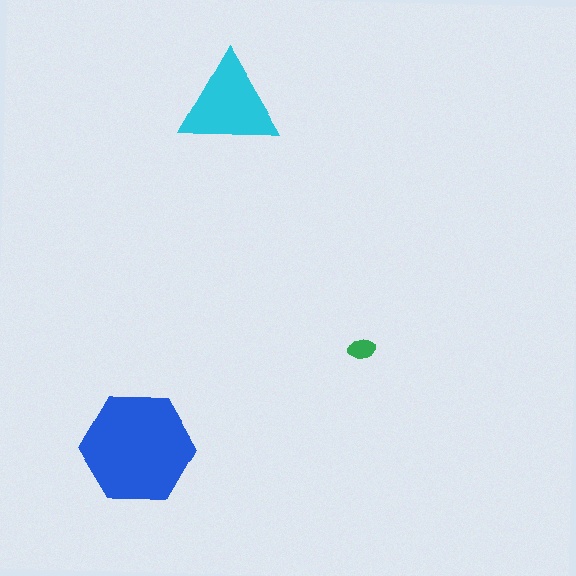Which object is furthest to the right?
The green ellipse is rightmost.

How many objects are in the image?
There are 3 objects in the image.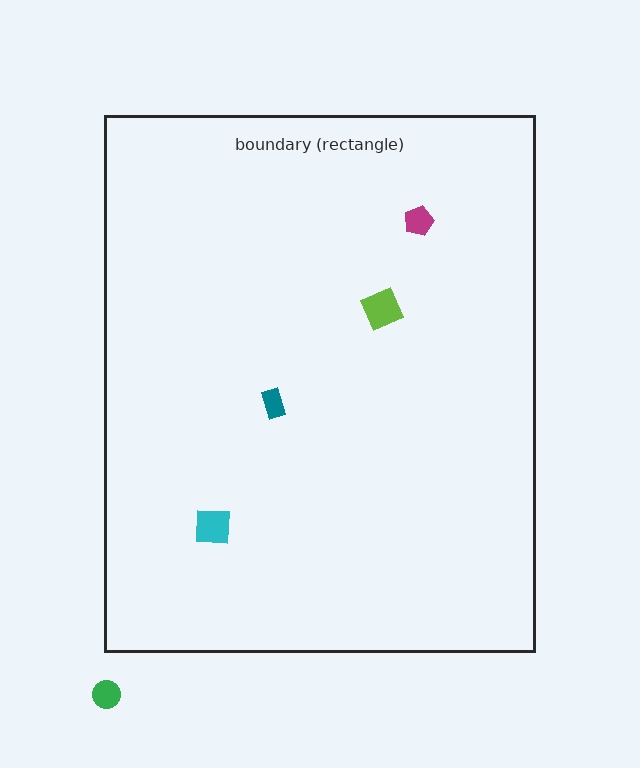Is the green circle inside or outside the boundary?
Outside.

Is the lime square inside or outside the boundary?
Inside.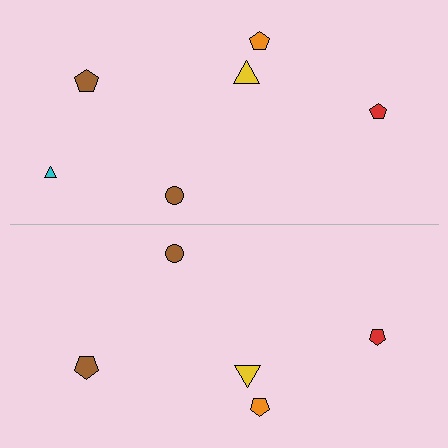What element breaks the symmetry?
A cyan triangle is missing from the bottom side.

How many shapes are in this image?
There are 11 shapes in this image.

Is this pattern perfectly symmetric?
No, the pattern is not perfectly symmetric. A cyan triangle is missing from the bottom side.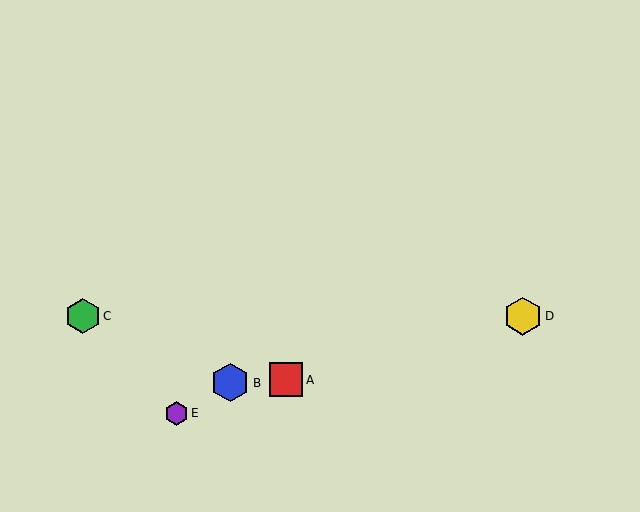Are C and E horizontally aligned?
No, C is at y≈316 and E is at y≈413.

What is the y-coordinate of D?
Object D is at y≈316.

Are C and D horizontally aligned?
Yes, both are at y≈316.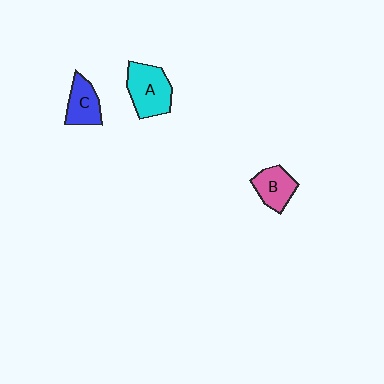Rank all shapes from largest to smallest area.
From largest to smallest: A (cyan), B (pink), C (blue).